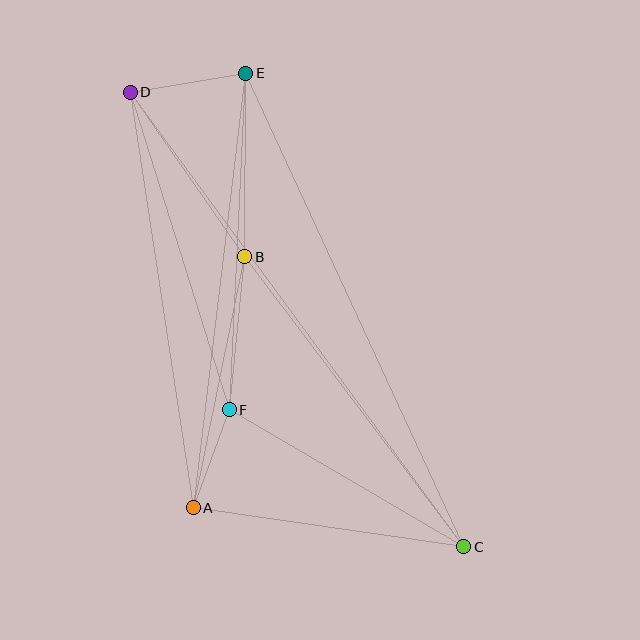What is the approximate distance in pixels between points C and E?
The distance between C and E is approximately 521 pixels.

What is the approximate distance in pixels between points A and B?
The distance between A and B is approximately 256 pixels.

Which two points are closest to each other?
Points A and F are closest to each other.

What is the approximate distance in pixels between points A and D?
The distance between A and D is approximately 420 pixels.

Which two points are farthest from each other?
Points C and D are farthest from each other.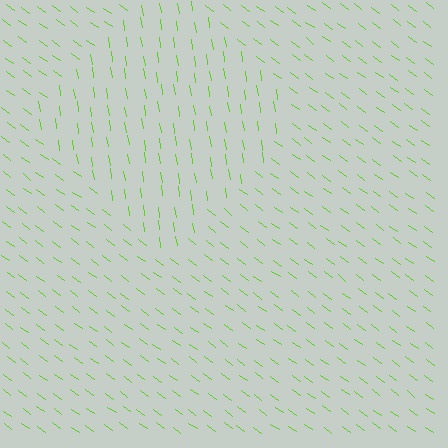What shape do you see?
I see a diamond.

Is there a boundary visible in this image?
Yes, there is a texture boundary formed by a change in line orientation.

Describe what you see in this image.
The image is filled with small lime line segments. A diamond region in the image has lines oriented differently from the surrounding lines, creating a visible texture boundary.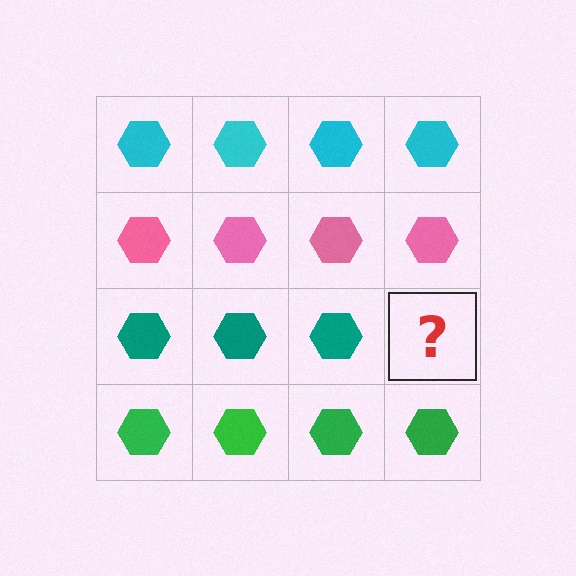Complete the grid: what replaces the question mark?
The question mark should be replaced with a teal hexagon.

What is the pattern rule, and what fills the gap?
The rule is that each row has a consistent color. The gap should be filled with a teal hexagon.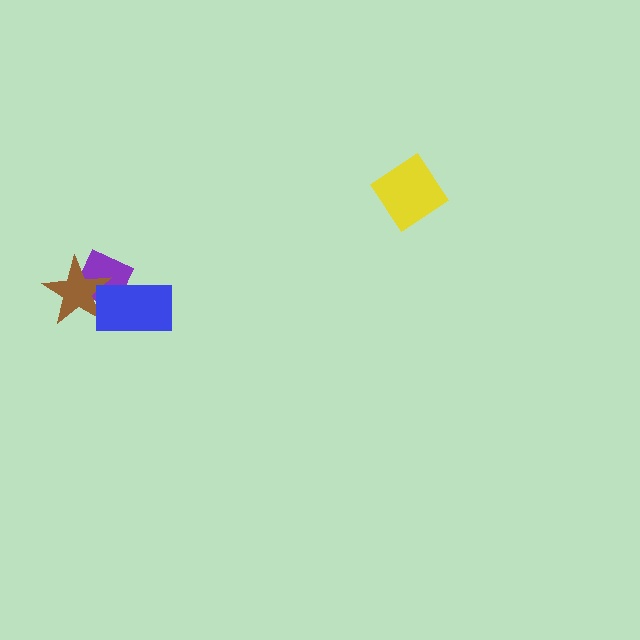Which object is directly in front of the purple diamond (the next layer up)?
The brown star is directly in front of the purple diamond.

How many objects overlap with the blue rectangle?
2 objects overlap with the blue rectangle.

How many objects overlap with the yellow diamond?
0 objects overlap with the yellow diamond.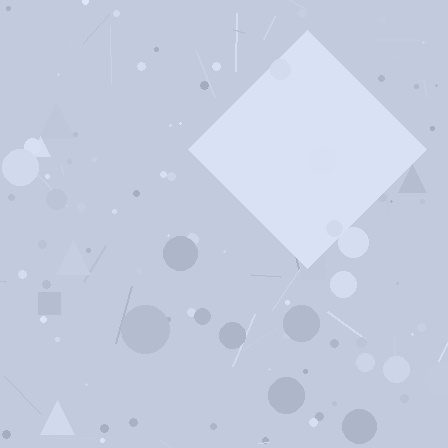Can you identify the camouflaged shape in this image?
The camouflaged shape is a diamond.